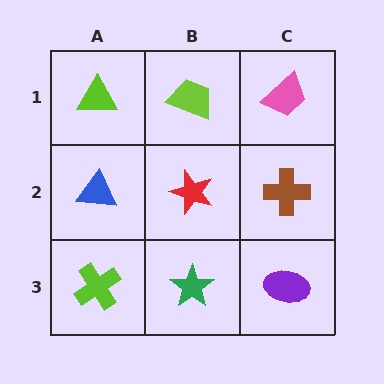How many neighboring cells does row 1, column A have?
2.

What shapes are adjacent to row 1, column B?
A red star (row 2, column B), a lime triangle (row 1, column A), a pink trapezoid (row 1, column C).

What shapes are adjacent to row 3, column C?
A brown cross (row 2, column C), a green star (row 3, column B).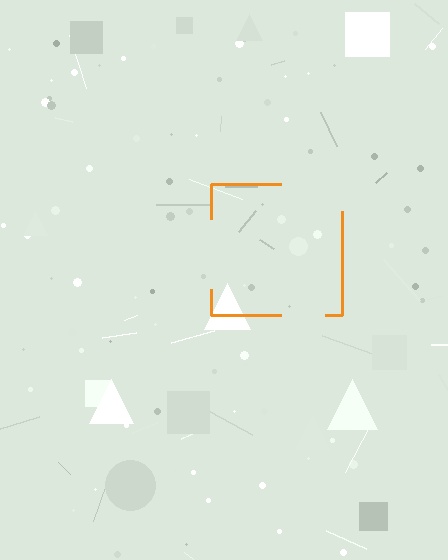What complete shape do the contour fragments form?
The contour fragments form a square.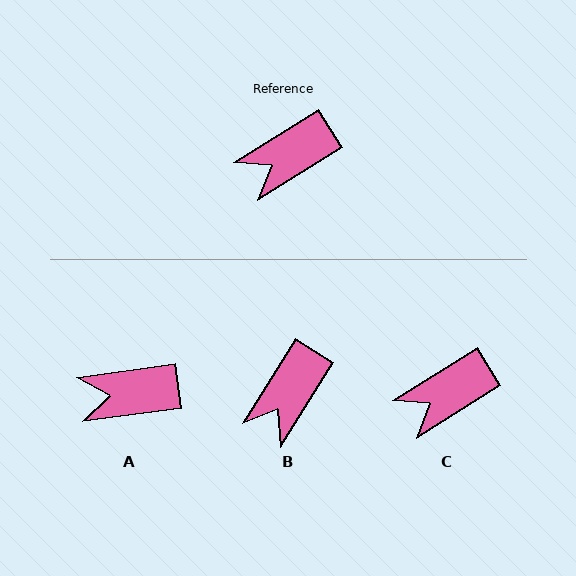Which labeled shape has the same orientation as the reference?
C.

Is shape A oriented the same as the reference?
No, it is off by about 24 degrees.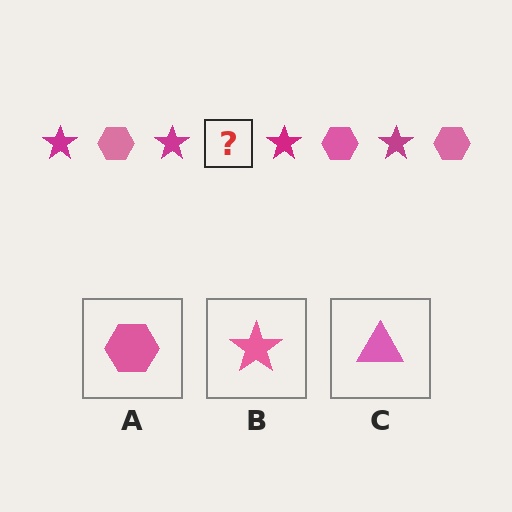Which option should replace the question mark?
Option A.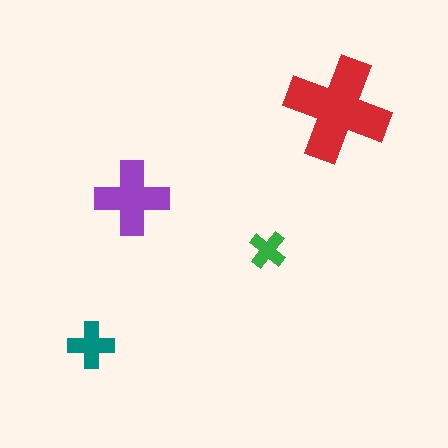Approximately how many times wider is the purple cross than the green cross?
About 2 times wider.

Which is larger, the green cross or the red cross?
The red one.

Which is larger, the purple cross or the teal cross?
The purple one.